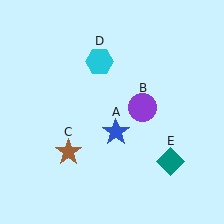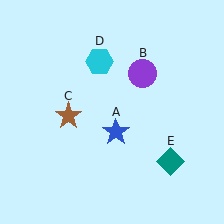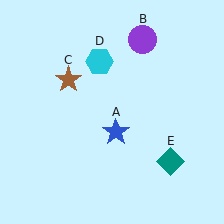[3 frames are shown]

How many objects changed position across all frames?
2 objects changed position: purple circle (object B), brown star (object C).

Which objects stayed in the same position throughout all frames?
Blue star (object A) and cyan hexagon (object D) and teal diamond (object E) remained stationary.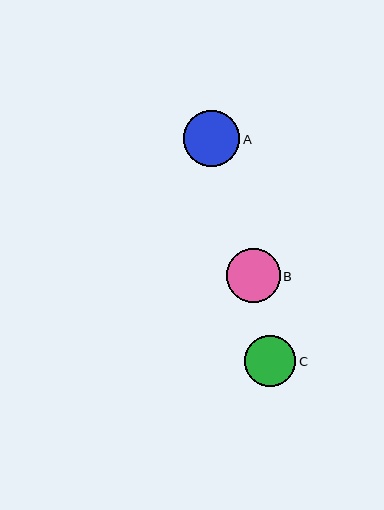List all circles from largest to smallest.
From largest to smallest: A, B, C.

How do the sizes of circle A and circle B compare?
Circle A and circle B are approximately the same size.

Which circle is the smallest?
Circle C is the smallest with a size of approximately 52 pixels.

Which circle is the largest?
Circle A is the largest with a size of approximately 57 pixels.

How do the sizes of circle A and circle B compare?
Circle A and circle B are approximately the same size.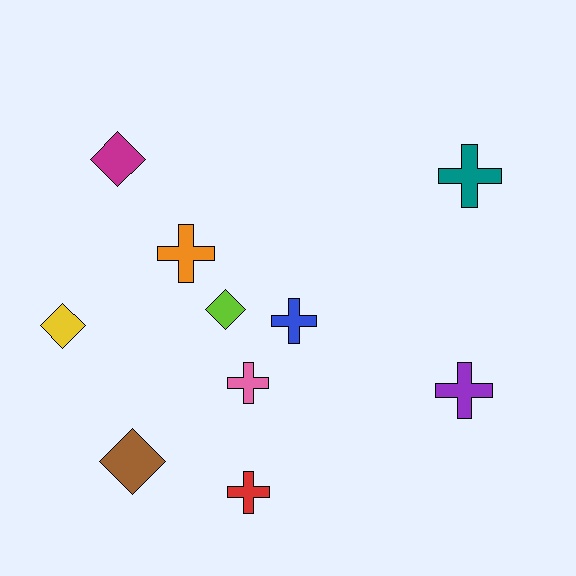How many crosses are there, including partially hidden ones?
There are 6 crosses.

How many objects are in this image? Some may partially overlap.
There are 10 objects.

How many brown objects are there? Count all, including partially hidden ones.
There is 1 brown object.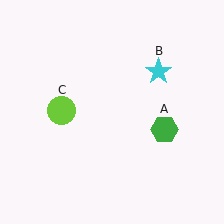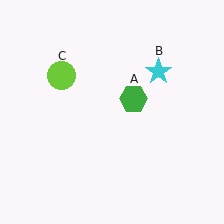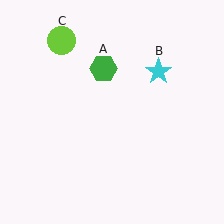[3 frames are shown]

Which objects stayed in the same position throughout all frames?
Cyan star (object B) remained stationary.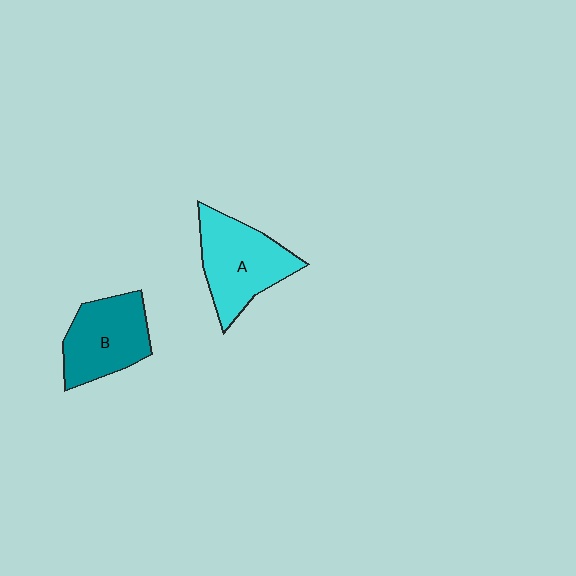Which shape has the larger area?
Shape A (cyan).